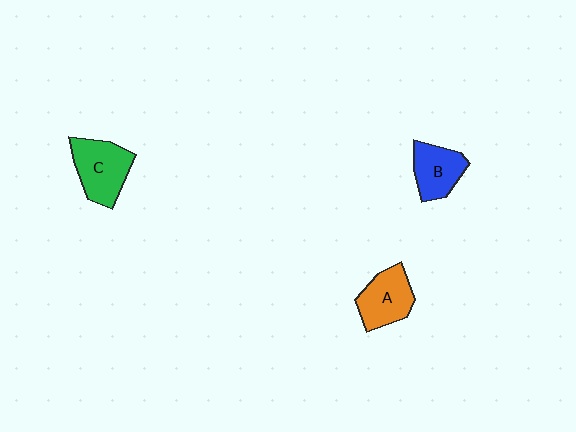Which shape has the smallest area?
Shape B (blue).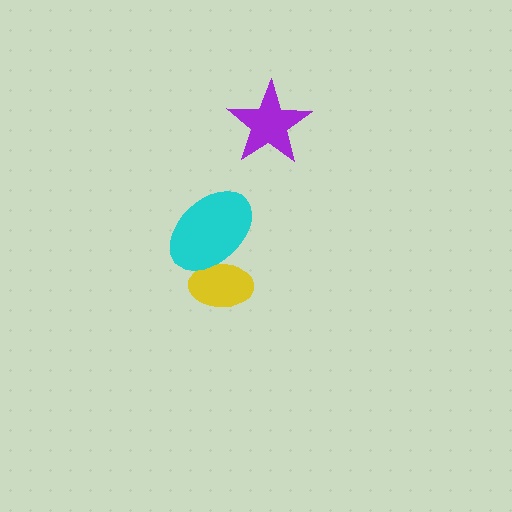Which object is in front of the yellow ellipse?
The cyan ellipse is in front of the yellow ellipse.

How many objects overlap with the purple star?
0 objects overlap with the purple star.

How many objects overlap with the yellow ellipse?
1 object overlaps with the yellow ellipse.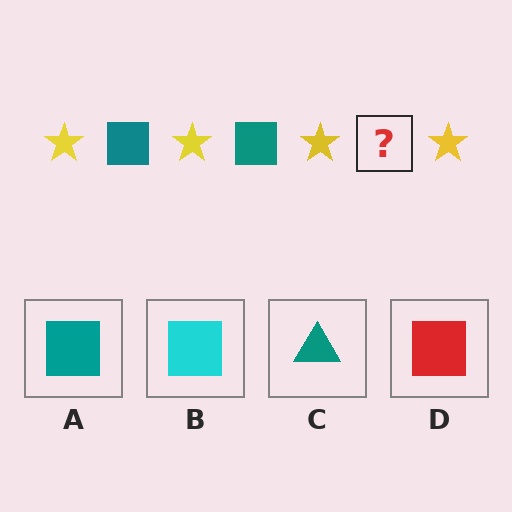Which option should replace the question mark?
Option A.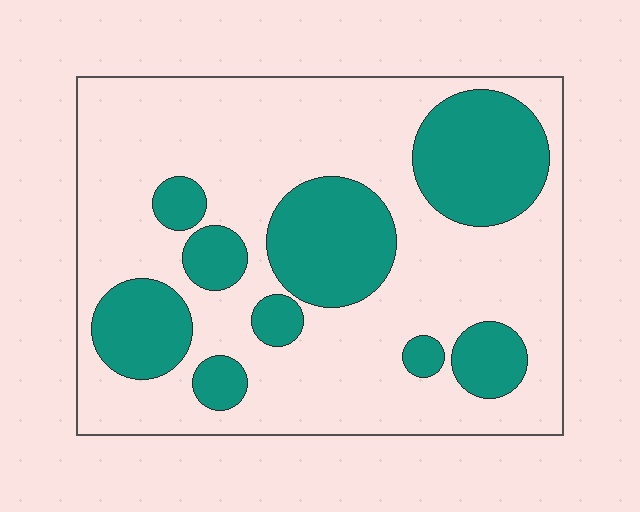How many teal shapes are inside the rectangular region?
9.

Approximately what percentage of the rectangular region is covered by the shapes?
Approximately 30%.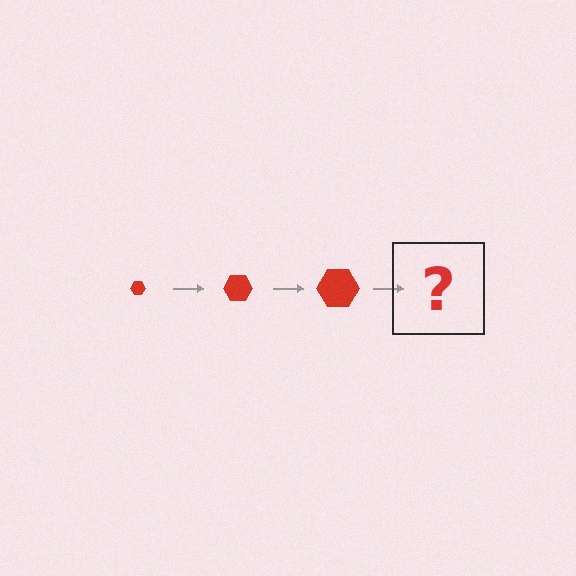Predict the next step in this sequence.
The next step is a red hexagon, larger than the previous one.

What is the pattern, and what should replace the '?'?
The pattern is that the hexagon gets progressively larger each step. The '?' should be a red hexagon, larger than the previous one.